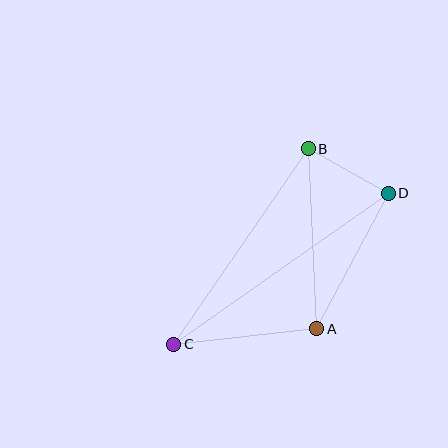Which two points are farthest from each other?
Points C and D are farthest from each other.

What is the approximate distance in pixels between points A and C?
The distance between A and C is approximately 144 pixels.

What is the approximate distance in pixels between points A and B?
The distance between A and B is approximately 180 pixels.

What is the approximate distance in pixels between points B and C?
The distance between B and C is approximately 237 pixels.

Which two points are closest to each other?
Points B and D are closest to each other.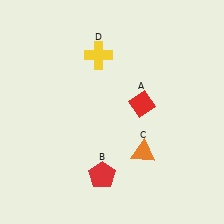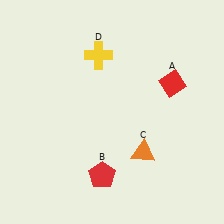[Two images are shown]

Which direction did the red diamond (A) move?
The red diamond (A) moved right.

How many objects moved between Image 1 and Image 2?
1 object moved between the two images.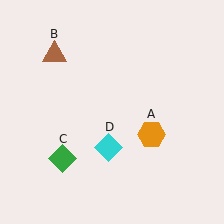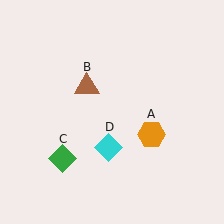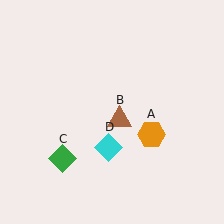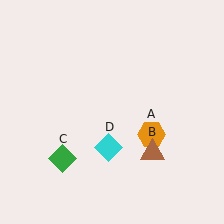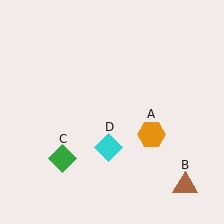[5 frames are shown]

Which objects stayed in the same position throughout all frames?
Orange hexagon (object A) and green diamond (object C) and cyan diamond (object D) remained stationary.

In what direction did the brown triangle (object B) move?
The brown triangle (object B) moved down and to the right.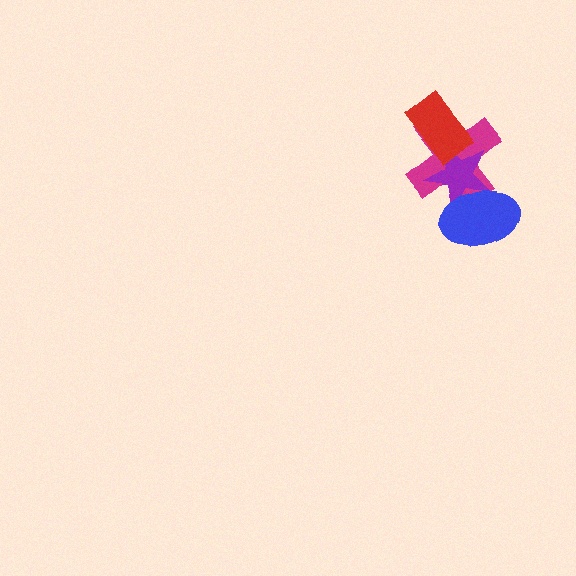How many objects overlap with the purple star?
3 objects overlap with the purple star.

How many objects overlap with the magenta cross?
3 objects overlap with the magenta cross.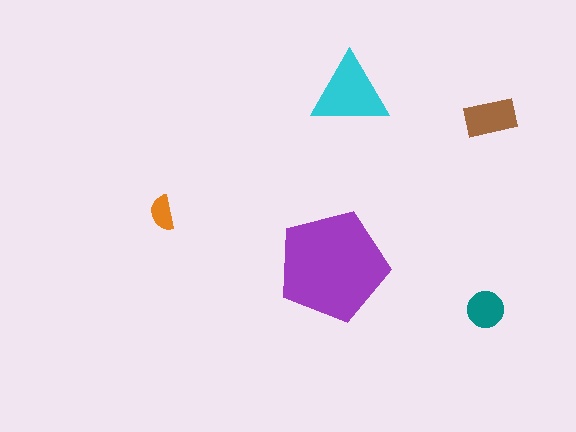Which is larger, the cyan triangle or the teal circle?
The cyan triangle.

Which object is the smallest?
The orange semicircle.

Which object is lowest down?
The teal circle is bottommost.